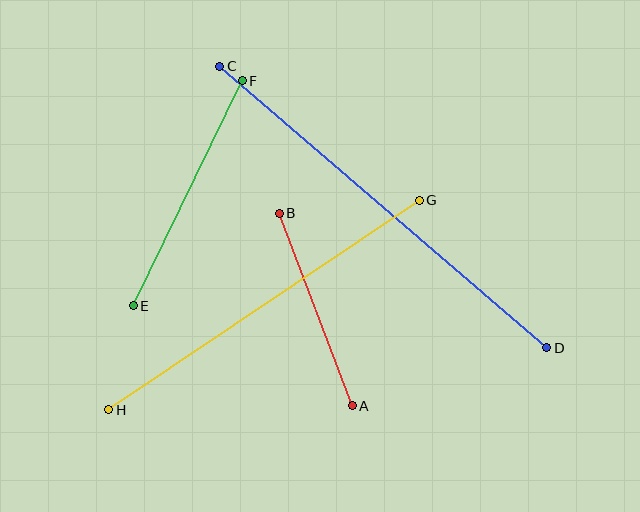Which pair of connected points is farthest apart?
Points C and D are farthest apart.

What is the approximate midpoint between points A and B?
The midpoint is at approximately (316, 309) pixels.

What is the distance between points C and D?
The distance is approximately 432 pixels.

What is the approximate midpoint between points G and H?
The midpoint is at approximately (264, 305) pixels.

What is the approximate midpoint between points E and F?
The midpoint is at approximately (188, 193) pixels.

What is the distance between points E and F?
The distance is approximately 250 pixels.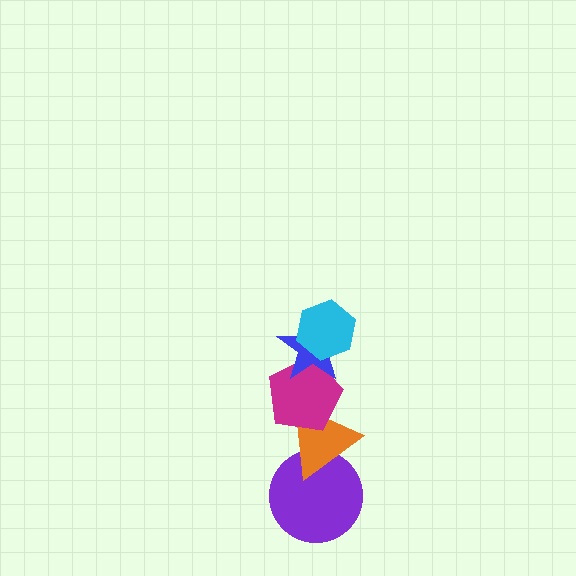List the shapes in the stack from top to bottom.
From top to bottom: the cyan hexagon, the blue star, the magenta pentagon, the orange triangle, the purple circle.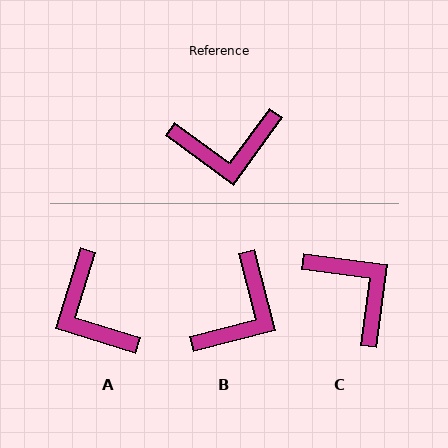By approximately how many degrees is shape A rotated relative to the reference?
Approximately 71 degrees clockwise.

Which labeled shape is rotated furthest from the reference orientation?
C, about 119 degrees away.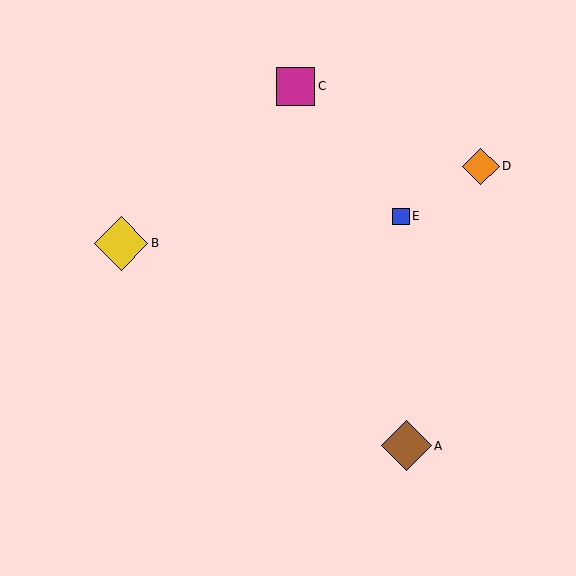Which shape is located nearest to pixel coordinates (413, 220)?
The blue square (labeled E) at (401, 216) is nearest to that location.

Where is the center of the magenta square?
The center of the magenta square is at (296, 86).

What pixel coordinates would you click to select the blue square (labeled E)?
Click at (401, 216) to select the blue square E.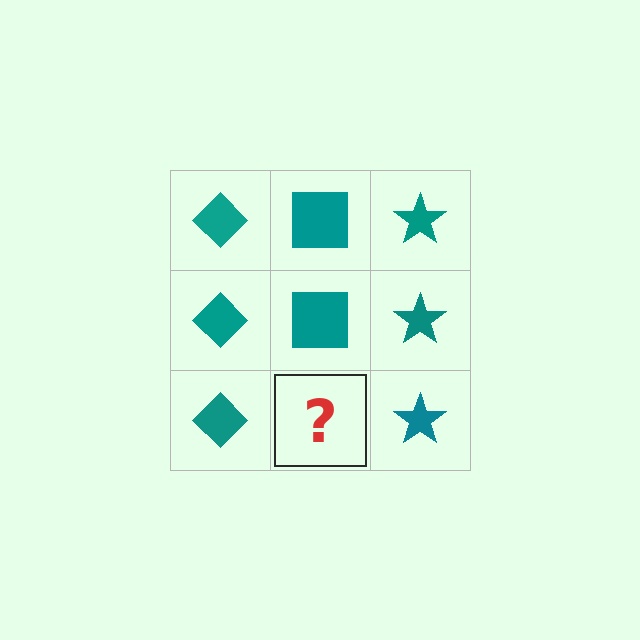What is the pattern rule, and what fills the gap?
The rule is that each column has a consistent shape. The gap should be filled with a teal square.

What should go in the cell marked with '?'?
The missing cell should contain a teal square.